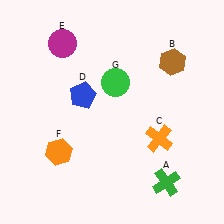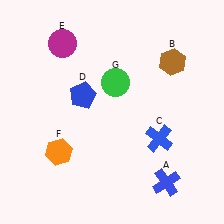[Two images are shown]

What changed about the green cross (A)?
In Image 1, A is green. In Image 2, it changed to blue.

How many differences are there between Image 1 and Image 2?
There are 2 differences between the two images.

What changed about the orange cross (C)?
In Image 1, C is orange. In Image 2, it changed to blue.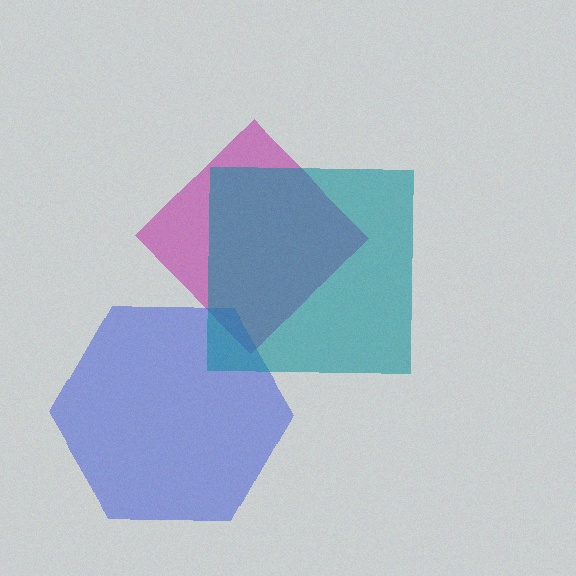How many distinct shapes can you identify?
There are 3 distinct shapes: a magenta diamond, a blue hexagon, a teal square.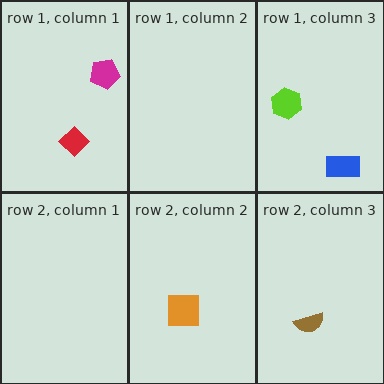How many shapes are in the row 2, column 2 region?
1.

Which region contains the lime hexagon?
The row 1, column 3 region.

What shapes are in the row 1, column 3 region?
The lime hexagon, the blue rectangle.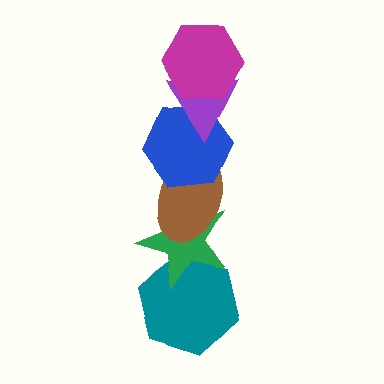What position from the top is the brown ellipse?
The brown ellipse is 4th from the top.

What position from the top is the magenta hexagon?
The magenta hexagon is 1st from the top.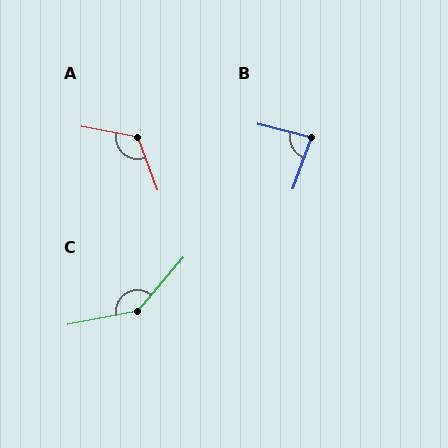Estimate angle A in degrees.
Approximately 122 degrees.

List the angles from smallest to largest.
B (84°), A (122°), C (142°).